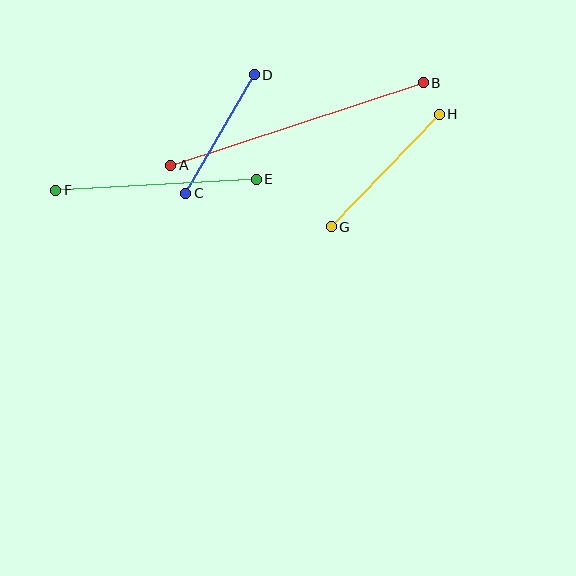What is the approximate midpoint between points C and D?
The midpoint is at approximately (220, 134) pixels.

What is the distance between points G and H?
The distance is approximately 156 pixels.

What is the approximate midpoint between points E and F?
The midpoint is at approximately (156, 185) pixels.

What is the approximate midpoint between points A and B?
The midpoint is at approximately (297, 124) pixels.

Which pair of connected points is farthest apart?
Points A and B are farthest apart.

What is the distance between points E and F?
The distance is approximately 201 pixels.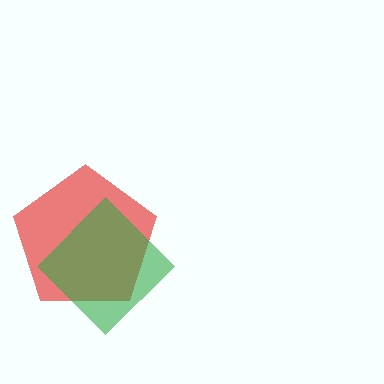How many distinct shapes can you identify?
There are 2 distinct shapes: a red pentagon, a green diamond.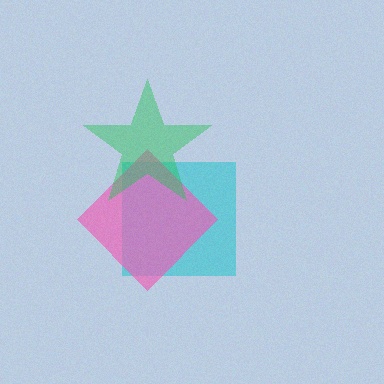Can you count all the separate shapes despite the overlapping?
Yes, there are 3 separate shapes.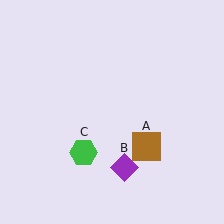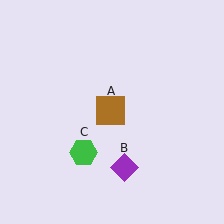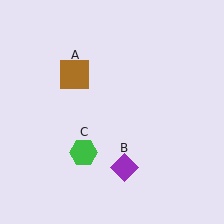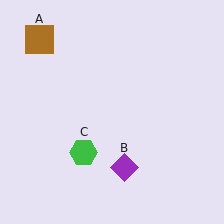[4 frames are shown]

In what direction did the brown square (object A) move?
The brown square (object A) moved up and to the left.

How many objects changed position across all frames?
1 object changed position: brown square (object A).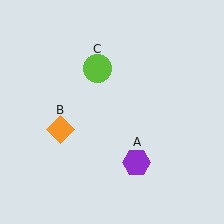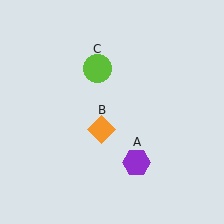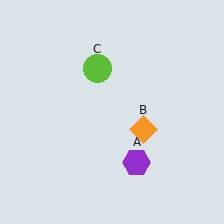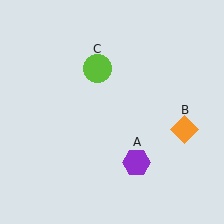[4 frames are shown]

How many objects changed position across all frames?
1 object changed position: orange diamond (object B).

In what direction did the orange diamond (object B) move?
The orange diamond (object B) moved right.